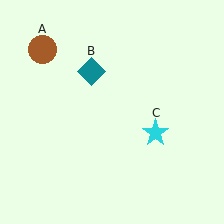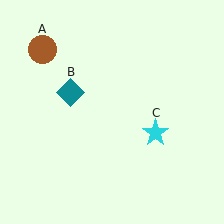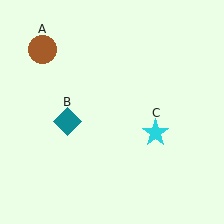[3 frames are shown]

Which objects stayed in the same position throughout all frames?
Brown circle (object A) and cyan star (object C) remained stationary.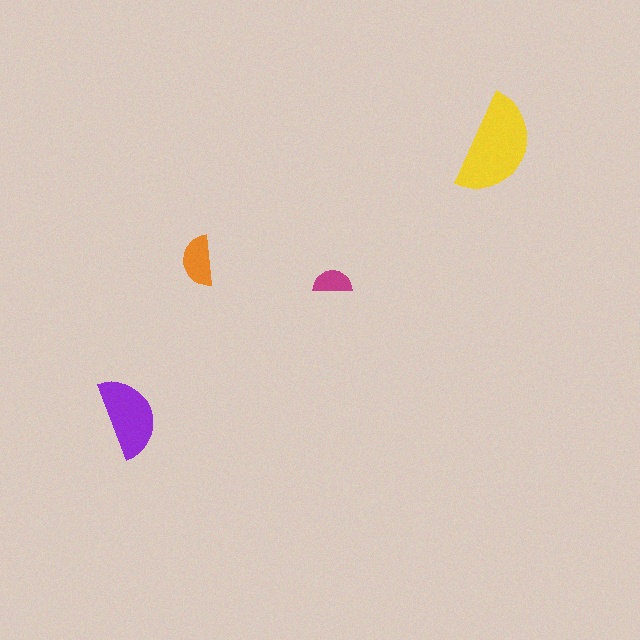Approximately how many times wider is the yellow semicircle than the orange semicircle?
About 2 times wider.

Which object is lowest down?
The purple semicircle is bottommost.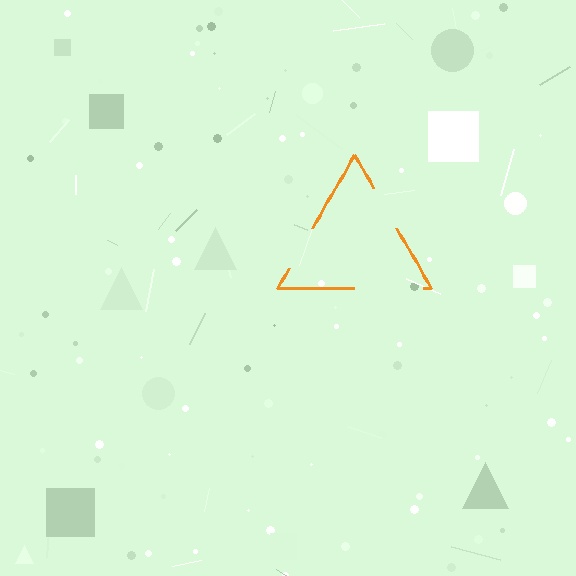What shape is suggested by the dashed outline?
The dashed outline suggests a triangle.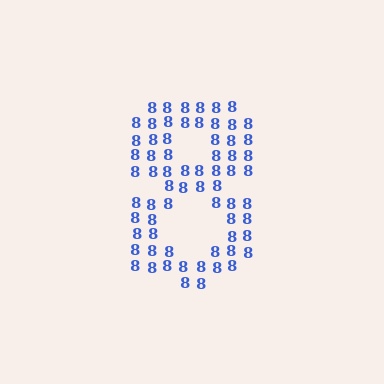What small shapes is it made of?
It is made of small digit 8's.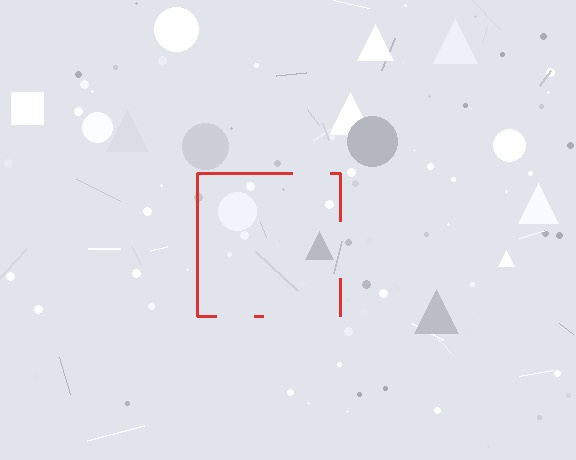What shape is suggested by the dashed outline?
The dashed outline suggests a square.